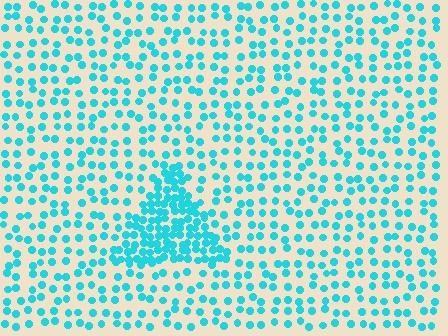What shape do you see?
I see a triangle.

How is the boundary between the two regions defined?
The boundary is defined by a change in element density (approximately 2.5x ratio). All elements are the same color, size, and shape.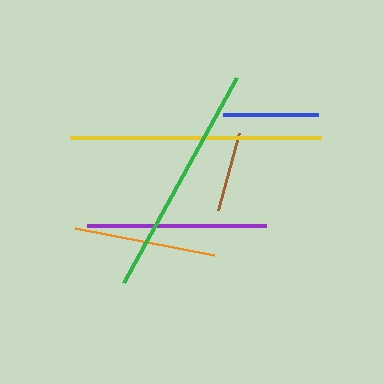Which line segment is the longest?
The yellow line is the longest at approximately 252 pixels.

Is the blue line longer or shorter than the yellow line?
The yellow line is longer than the blue line.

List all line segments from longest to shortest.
From longest to shortest: yellow, green, purple, orange, blue, brown.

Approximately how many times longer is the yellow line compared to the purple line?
The yellow line is approximately 1.4 times the length of the purple line.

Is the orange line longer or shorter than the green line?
The green line is longer than the orange line.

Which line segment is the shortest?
The brown line is the shortest at approximately 80 pixels.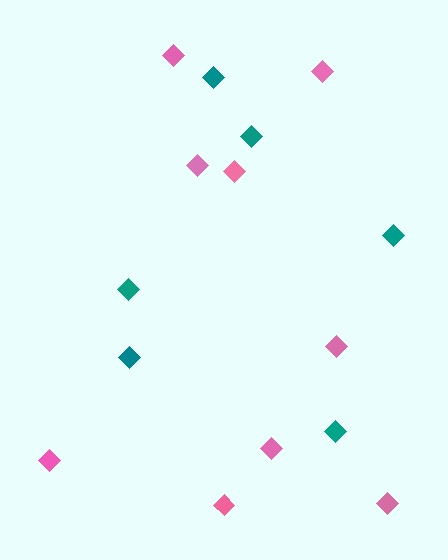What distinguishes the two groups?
There are 2 groups: one group of teal diamonds (6) and one group of pink diamonds (9).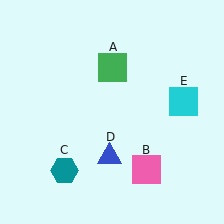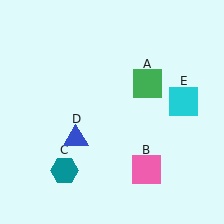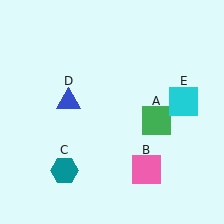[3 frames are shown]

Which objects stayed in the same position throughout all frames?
Pink square (object B) and teal hexagon (object C) and cyan square (object E) remained stationary.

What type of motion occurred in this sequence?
The green square (object A), blue triangle (object D) rotated clockwise around the center of the scene.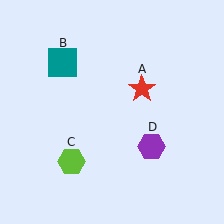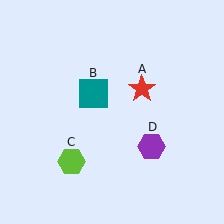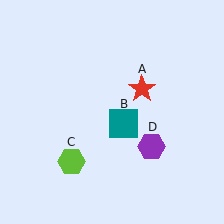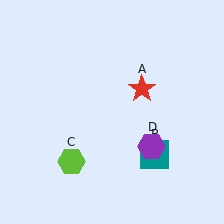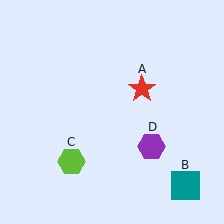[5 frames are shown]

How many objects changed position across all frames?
1 object changed position: teal square (object B).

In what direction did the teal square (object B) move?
The teal square (object B) moved down and to the right.